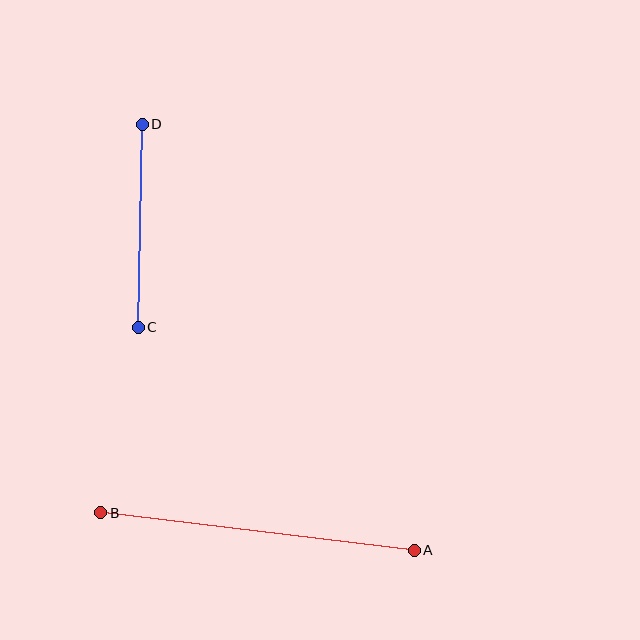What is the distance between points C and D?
The distance is approximately 203 pixels.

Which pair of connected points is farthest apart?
Points A and B are farthest apart.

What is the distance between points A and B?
The distance is approximately 316 pixels.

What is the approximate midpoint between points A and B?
The midpoint is at approximately (258, 532) pixels.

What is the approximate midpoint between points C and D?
The midpoint is at approximately (140, 226) pixels.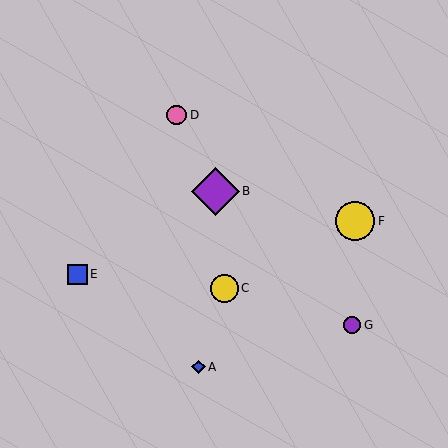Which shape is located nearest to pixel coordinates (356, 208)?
The yellow circle (labeled F) at (355, 221) is nearest to that location.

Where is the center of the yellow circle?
The center of the yellow circle is at (355, 221).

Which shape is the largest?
The purple diamond (labeled B) is the largest.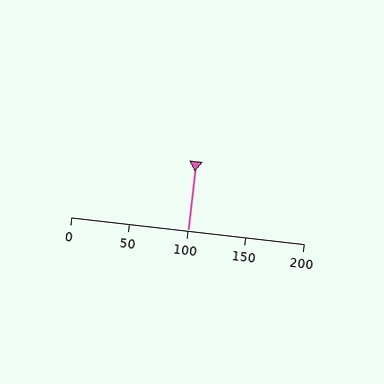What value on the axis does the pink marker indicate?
The marker indicates approximately 100.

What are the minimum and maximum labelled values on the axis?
The axis runs from 0 to 200.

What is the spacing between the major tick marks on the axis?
The major ticks are spaced 50 apart.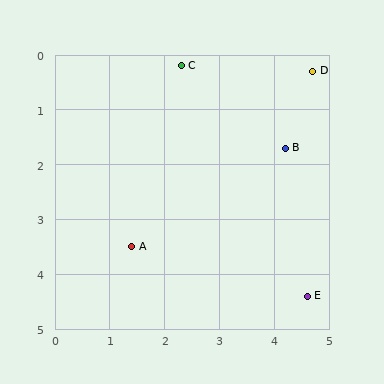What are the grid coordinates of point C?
Point C is at approximately (2.3, 0.2).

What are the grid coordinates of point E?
Point E is at approximately (4.6, 4.4).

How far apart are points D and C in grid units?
Points D and C are about 2.4 grid units apart.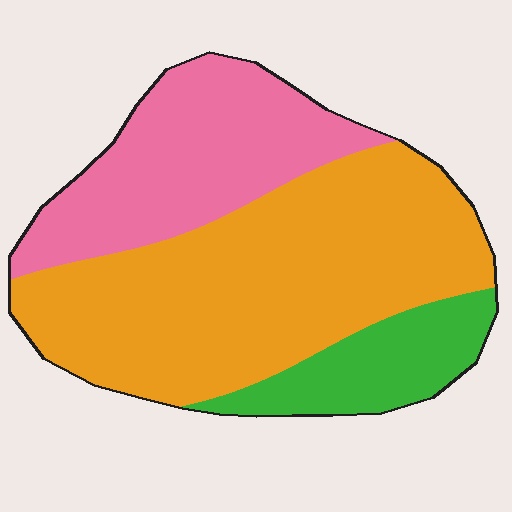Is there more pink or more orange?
Orange.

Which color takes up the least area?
Green, at roughly 15%.